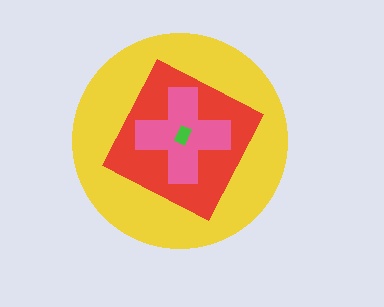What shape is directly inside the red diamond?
The pink cross.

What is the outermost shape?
The yellow circle.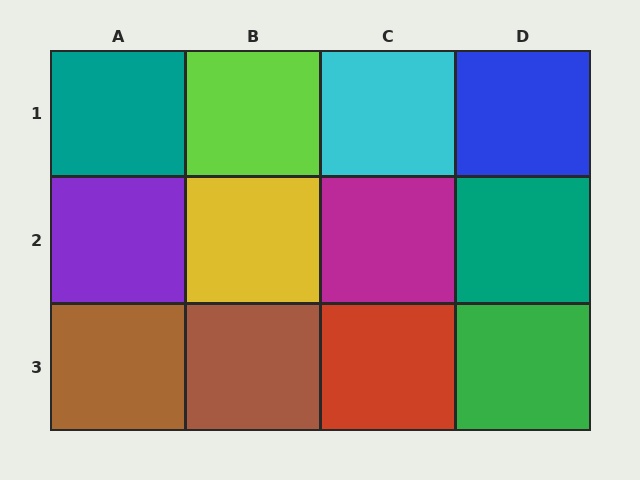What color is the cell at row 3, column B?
Brown.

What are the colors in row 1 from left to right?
Teal, lime, cyan, blue.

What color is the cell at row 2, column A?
Purple.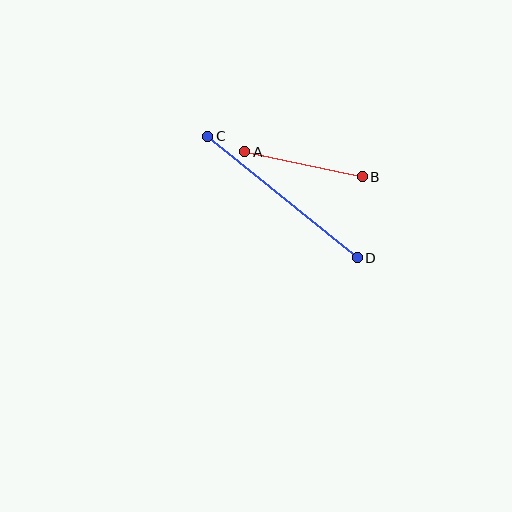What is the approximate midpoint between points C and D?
The midpoint is at approximately (282, 197) pixels.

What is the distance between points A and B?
The distance is approximately 120 pixels.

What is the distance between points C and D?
The distance is approximately 193 pixels.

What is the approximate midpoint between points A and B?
The midpoint is at approximately (303, 164) pixels.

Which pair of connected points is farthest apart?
Points C and D are farthest apart.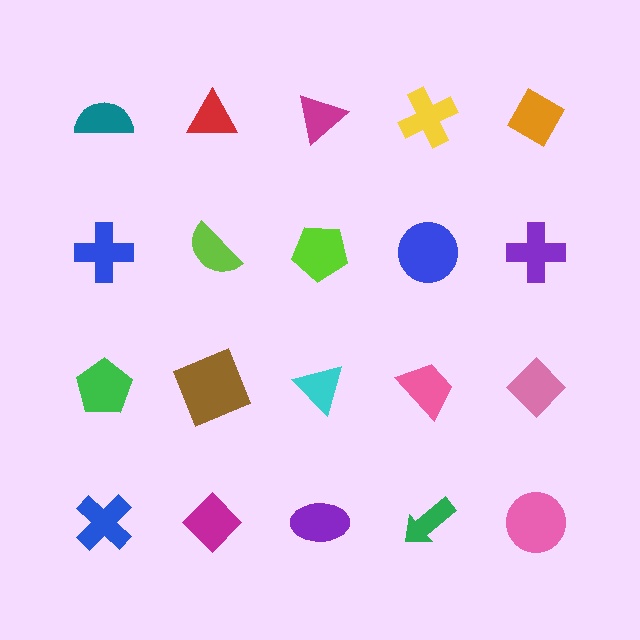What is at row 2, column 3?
A lime pentagon.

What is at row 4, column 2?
A magenta diamond.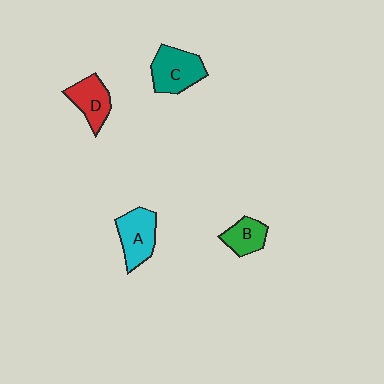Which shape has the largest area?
Shape C (teal).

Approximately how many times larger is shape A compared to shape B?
Approximately 1.5 times.